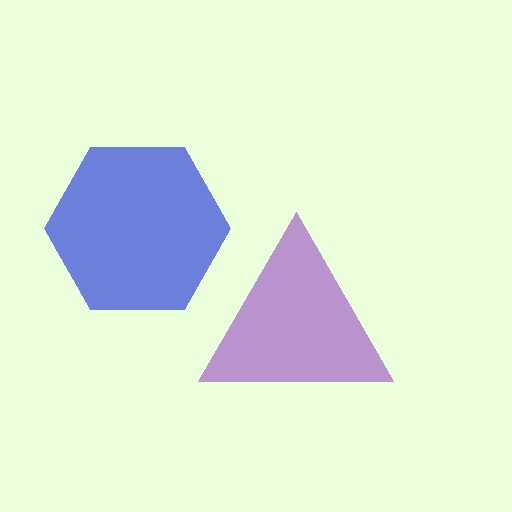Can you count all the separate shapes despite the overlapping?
Yes, there are 2 separate shapes.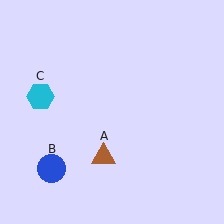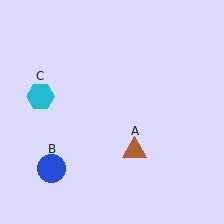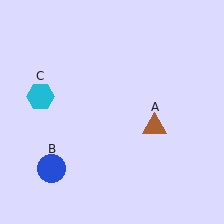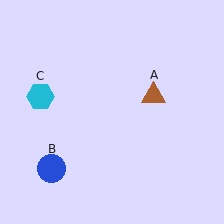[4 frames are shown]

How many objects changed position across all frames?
1 object changed position: brown triangle (object A).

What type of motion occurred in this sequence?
The brown triangle (object A) rotated counterclockwise around the center of the scene.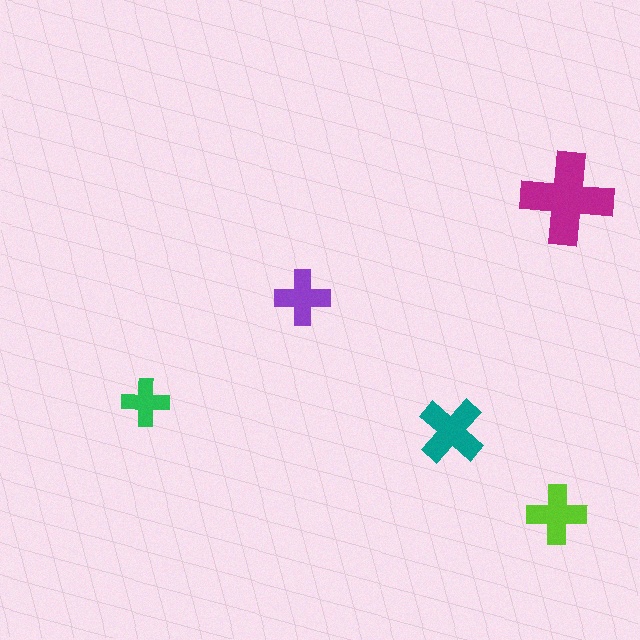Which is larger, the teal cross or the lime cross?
The teal one.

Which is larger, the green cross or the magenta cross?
The magenta one.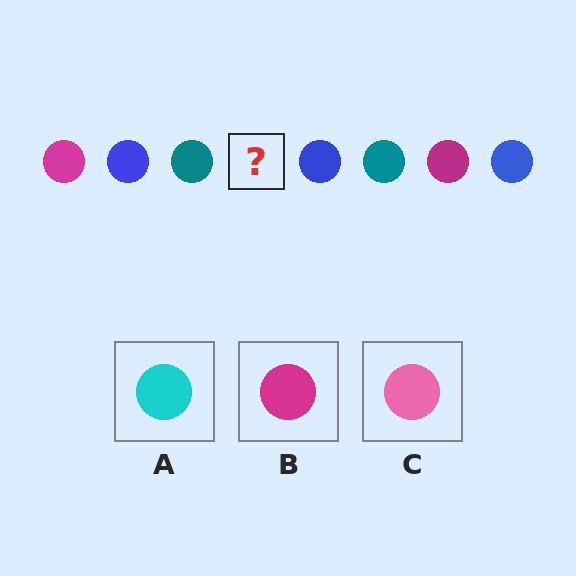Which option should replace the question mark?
Option B.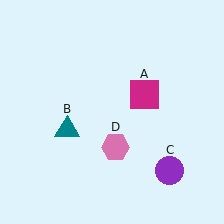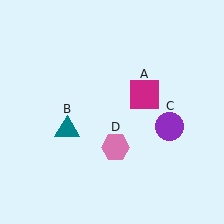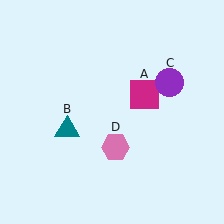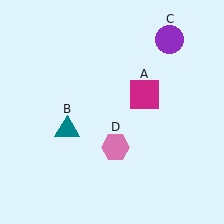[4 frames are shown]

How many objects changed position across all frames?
1 object changed position: purple circle (object C).